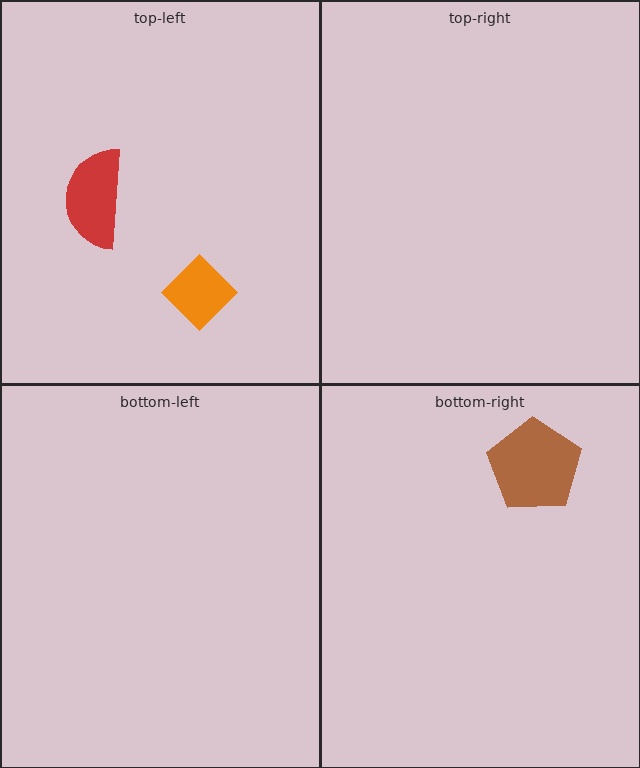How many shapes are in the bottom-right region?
1.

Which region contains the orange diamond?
The top-left region.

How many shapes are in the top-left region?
2.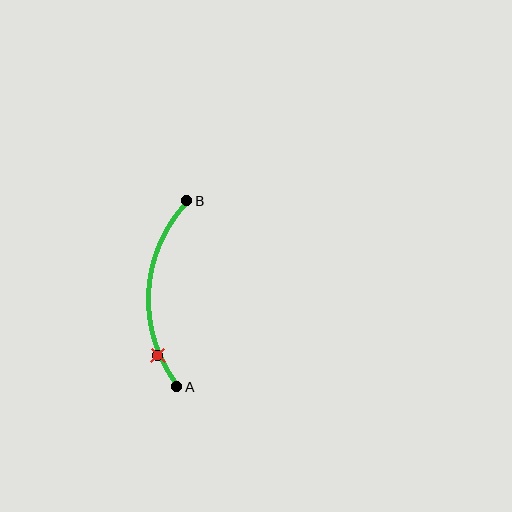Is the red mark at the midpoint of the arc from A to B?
No. The red mark lies on the arc but is closer to endpoint A. The arc midpoint would be at the point on the curve equidistant along the arc from both A and B.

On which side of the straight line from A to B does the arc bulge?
The arc bulges to the left of the straight line connecting A and B.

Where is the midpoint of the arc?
The arc midpoint is the point on the curve farthest from the straight line joining A and B. It sits to the left of that line.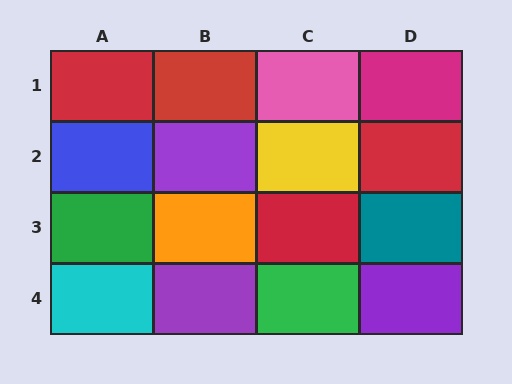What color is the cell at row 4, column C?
Green.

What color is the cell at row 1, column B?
Red.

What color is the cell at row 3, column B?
Orange.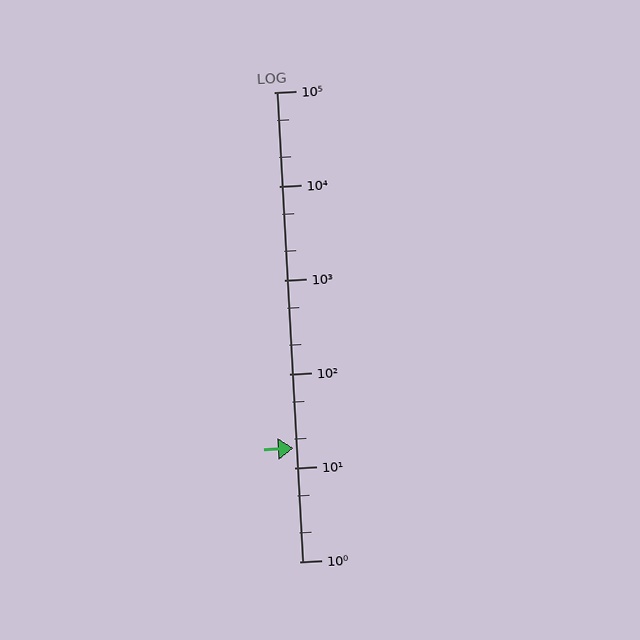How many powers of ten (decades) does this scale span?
The scale spans 5 decades, from 1 to 100000.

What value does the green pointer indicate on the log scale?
The pointer indicates approximately 16.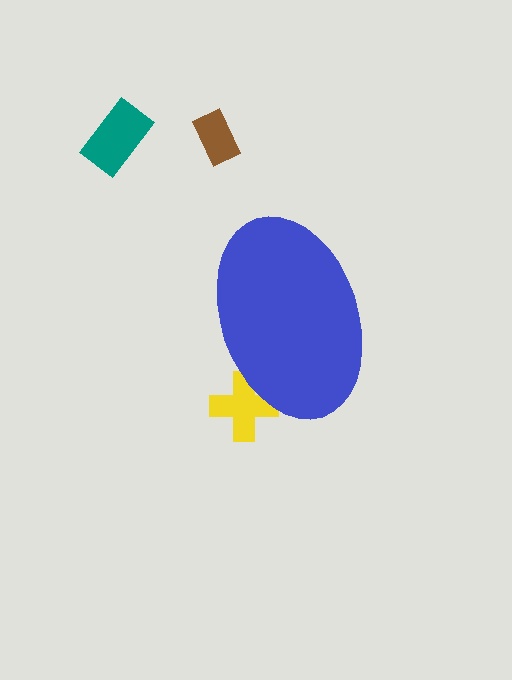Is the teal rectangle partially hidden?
No, the teal rectangle is fully visible.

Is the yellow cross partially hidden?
Yes, the yellow cross is partially hidden behind the blue ellipse.